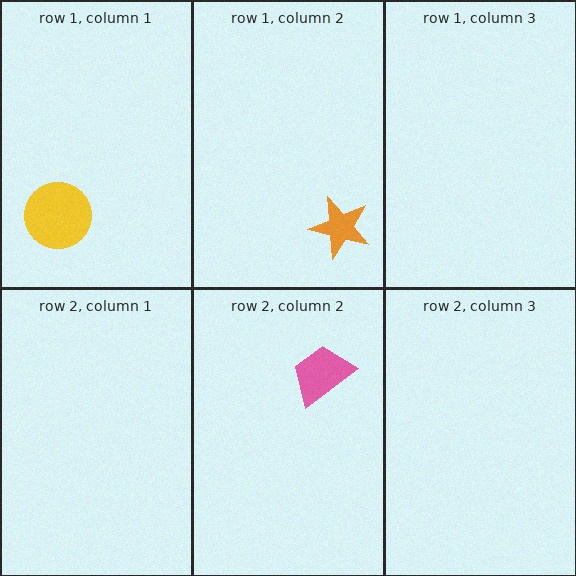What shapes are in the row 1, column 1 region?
The yellow circle.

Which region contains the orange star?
The row 1, column 2 region.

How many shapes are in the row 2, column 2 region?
1.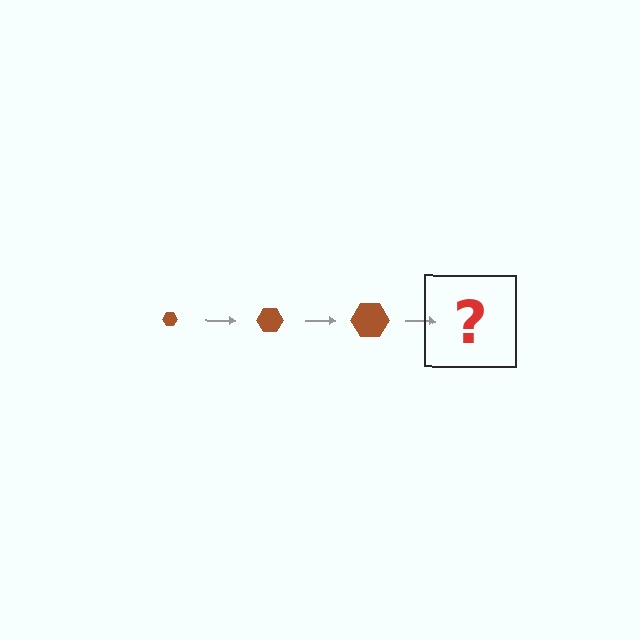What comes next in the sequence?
The next element should be a brown hexagon, larger than the previous one.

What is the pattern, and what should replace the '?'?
The pattern is that the hexagon gets progressively larger each step. The '?' should be a brown hexagon, larger than the previous one.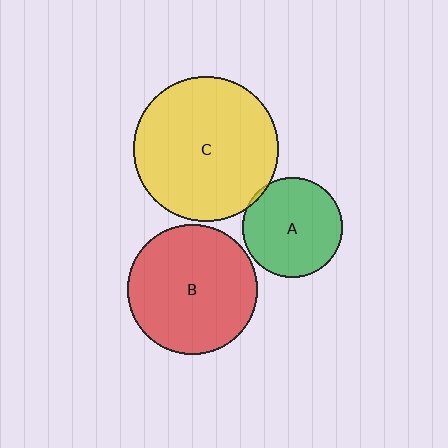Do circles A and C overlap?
Yes.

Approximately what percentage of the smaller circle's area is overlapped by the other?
Approximately 5%.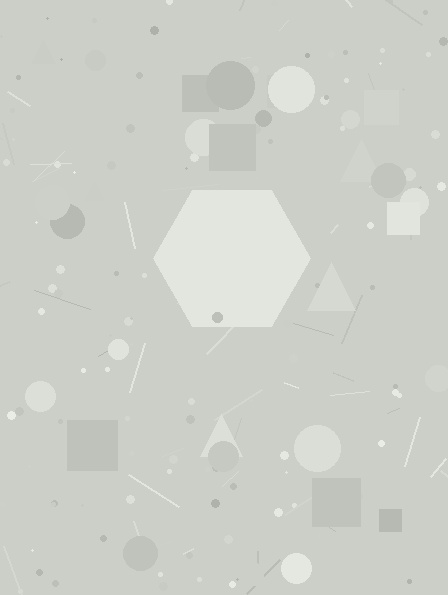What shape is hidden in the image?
A hexagon is hidden in the image.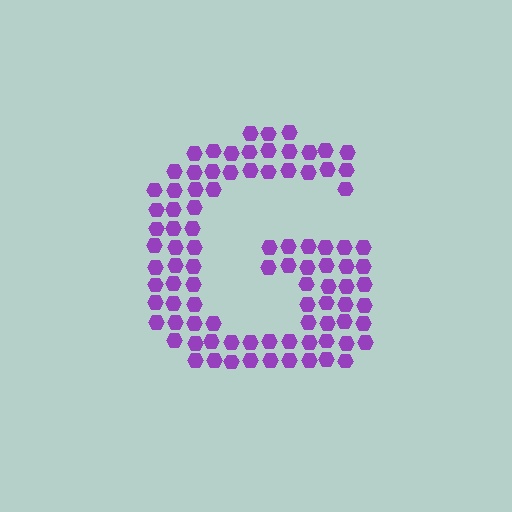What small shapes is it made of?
It is made of small hexagons.